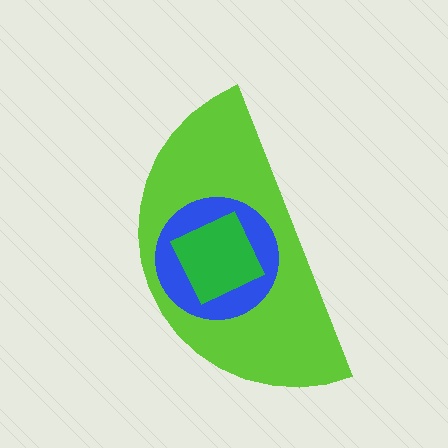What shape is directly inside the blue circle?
The green square.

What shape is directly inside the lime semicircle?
The blue circle.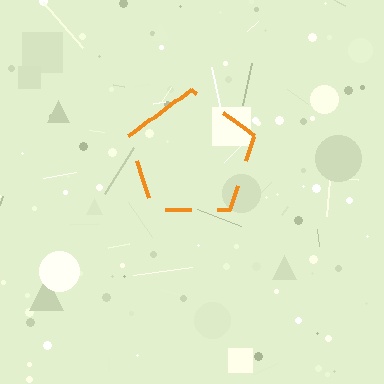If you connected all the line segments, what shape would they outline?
They would outline a pentagon.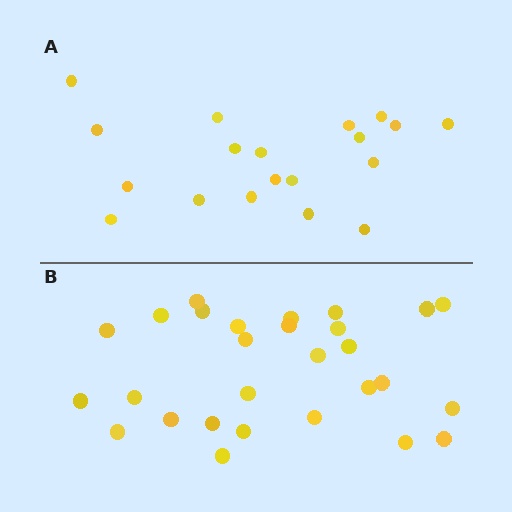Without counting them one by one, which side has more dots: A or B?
Region B (the bottom region) has more dots.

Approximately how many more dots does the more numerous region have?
Region B has roughly 8 or so more dots than region A.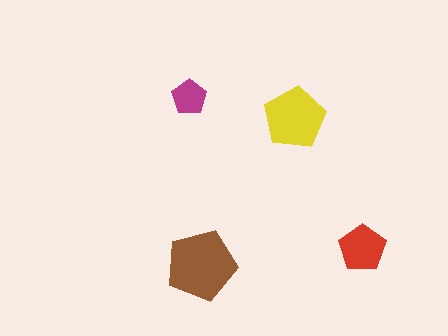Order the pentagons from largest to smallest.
the brown one, the yellow one, the red one, the magenta one.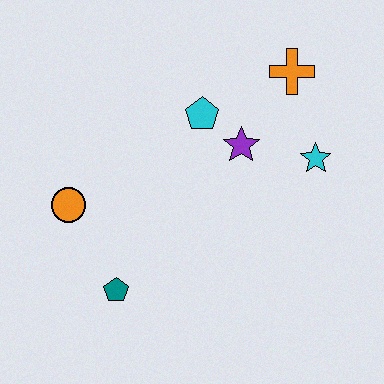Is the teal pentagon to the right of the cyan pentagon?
No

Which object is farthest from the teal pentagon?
The orange cross is farthest from the teal pentagon.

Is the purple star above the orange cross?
No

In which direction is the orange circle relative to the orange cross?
The orange circle is to the left of the orange cross.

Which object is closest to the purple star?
The cyan pentagon is closest to the purple star.